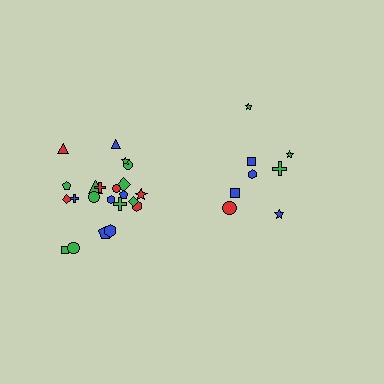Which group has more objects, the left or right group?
The left group.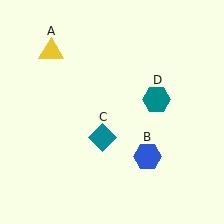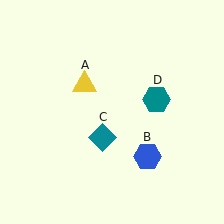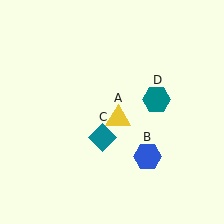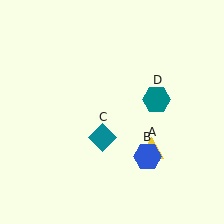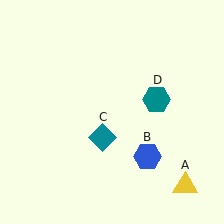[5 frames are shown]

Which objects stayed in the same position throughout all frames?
Blue hexagon (object B) and teal diamond (object C) and teal hexagon (object D) remained stationary.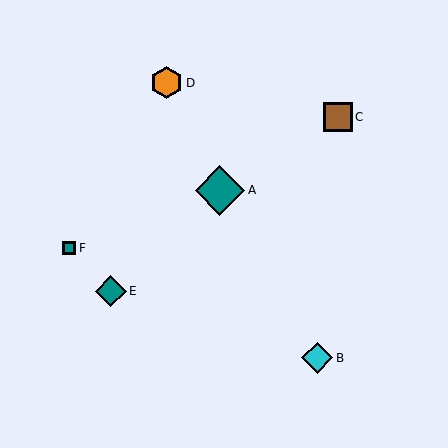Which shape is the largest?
The teal diamond (labeled A) is the largest.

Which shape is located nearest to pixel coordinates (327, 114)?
The brown square (labeled C) at (338, 117) is nearest to that location.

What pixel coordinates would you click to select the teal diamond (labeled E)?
Click at (111, 291) to select the teal diamond E.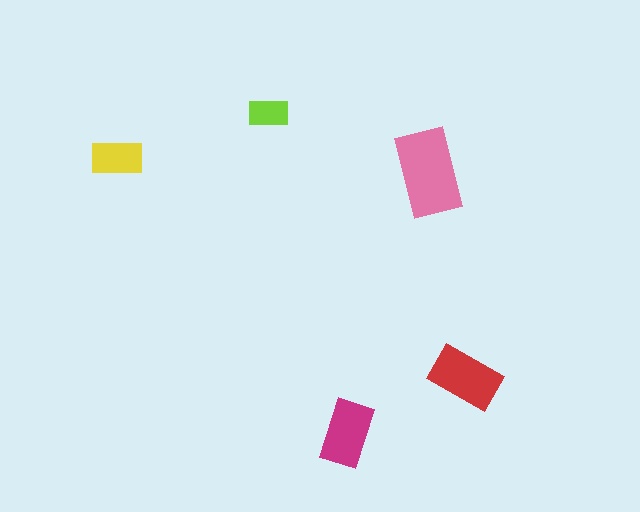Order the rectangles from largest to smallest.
the pink one, the red one, the magenta one, the yellow one, the lime one.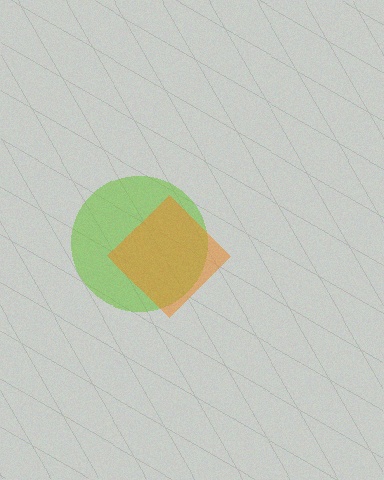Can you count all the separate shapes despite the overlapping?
Yes, there are 2 separate shapes.